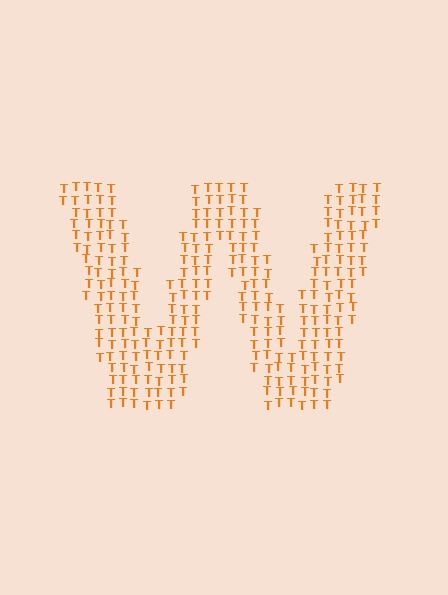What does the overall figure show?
The overall figure shows the letter W.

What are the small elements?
The small elements are letter T's.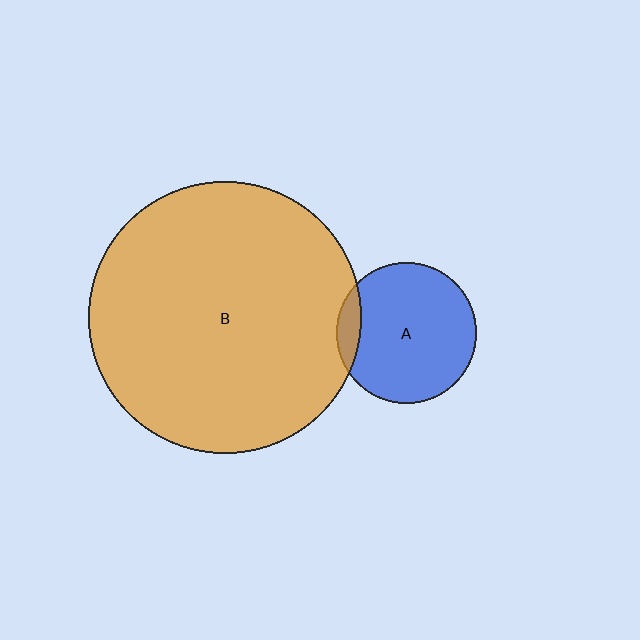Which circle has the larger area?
Circle B (orange).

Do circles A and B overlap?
Yes.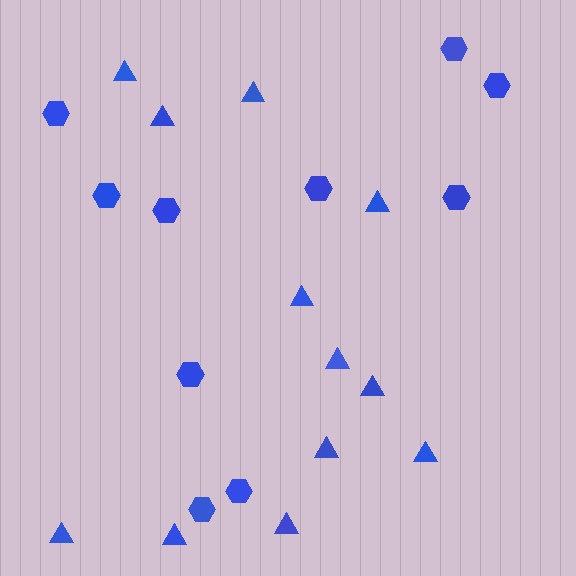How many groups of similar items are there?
There are 2 groups: one group of triangles (12) and one group of hexagons (10).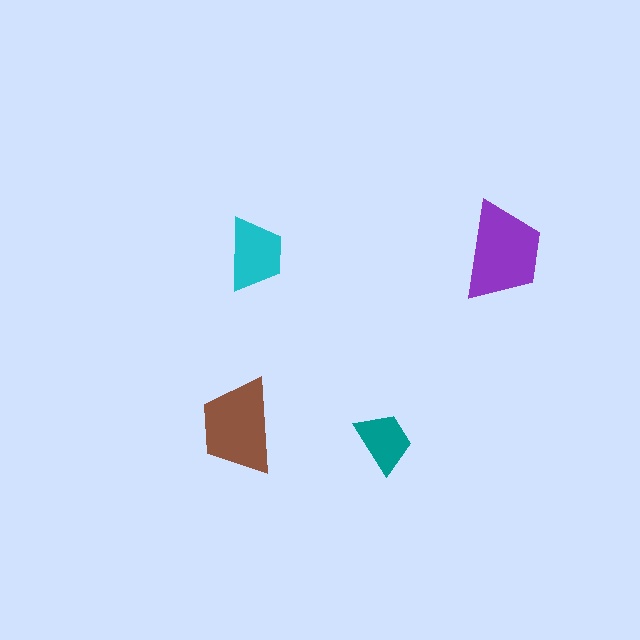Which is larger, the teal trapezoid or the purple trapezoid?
The purple one.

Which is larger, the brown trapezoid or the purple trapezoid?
The purple one.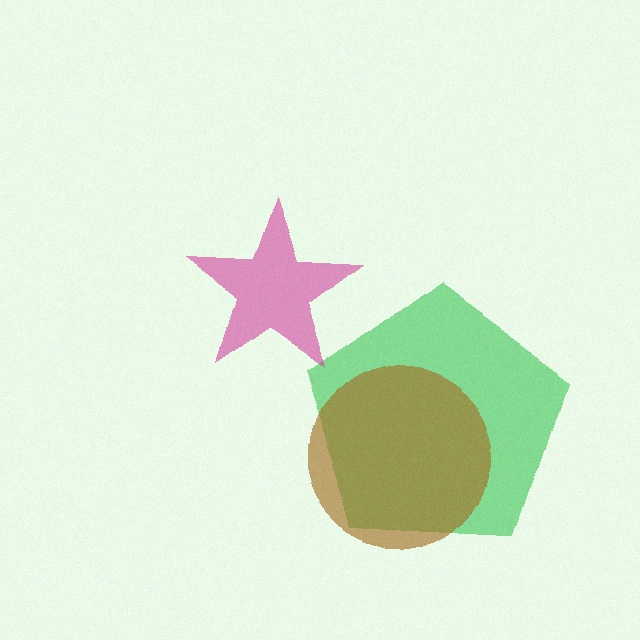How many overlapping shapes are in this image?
There are 3 overlapping shapes in the image.